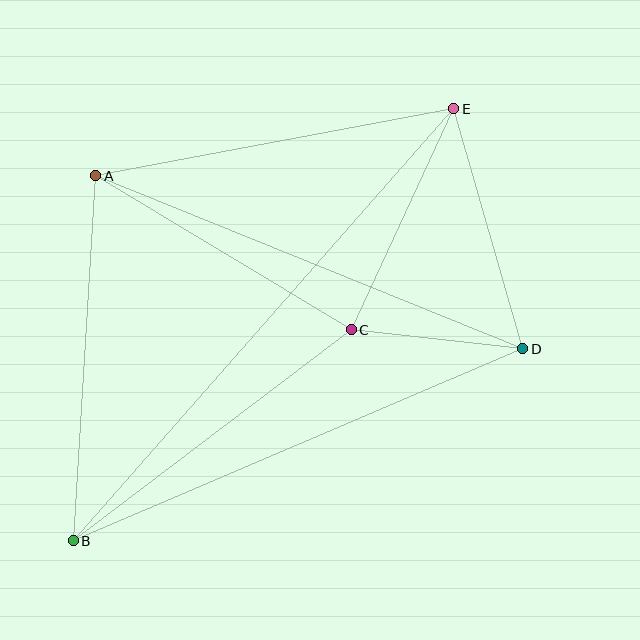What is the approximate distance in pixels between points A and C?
The distance between A and C is approximately 299 pixels.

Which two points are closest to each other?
Points C and D are closest to each other.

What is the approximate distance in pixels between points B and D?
The distance between B and D is approximately 489 pixels.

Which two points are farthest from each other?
Points B and E are farthest from each other.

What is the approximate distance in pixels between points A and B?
The distance between A and B is approximately 366 pixels.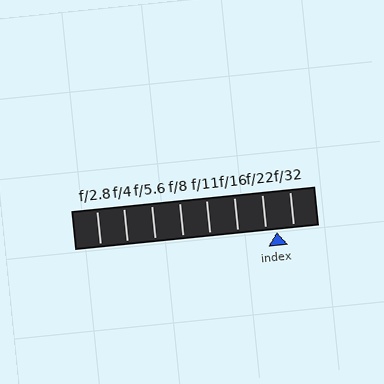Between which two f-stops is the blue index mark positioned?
The index mark is between f/22 and f/32.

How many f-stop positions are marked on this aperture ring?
There are 8 f-stop positions marked.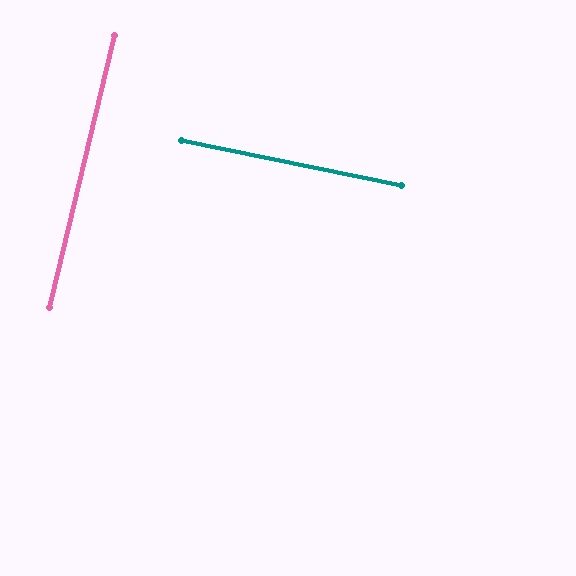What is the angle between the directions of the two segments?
Approximately 88 degrees.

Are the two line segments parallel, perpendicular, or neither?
Perpendicular — they meet at approximately 88°.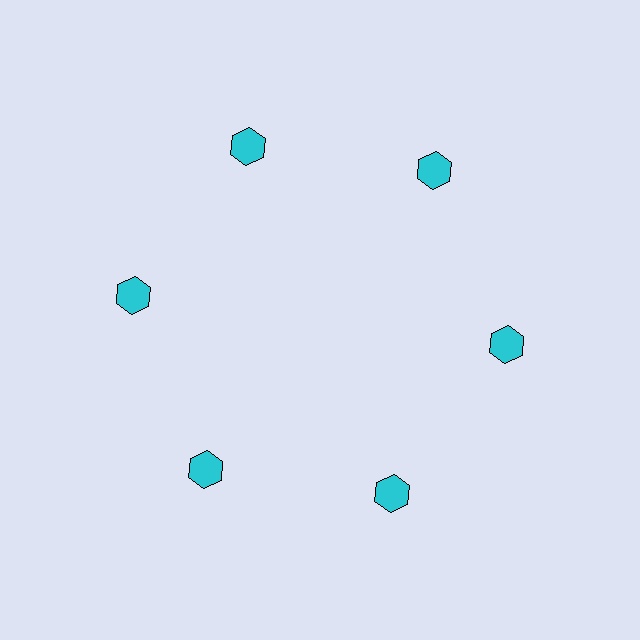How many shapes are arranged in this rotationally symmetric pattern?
There are 6 shapes, arranged in 6 groups of 1.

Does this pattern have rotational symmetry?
Yes, this pattern has 6-fold rotational symmetry. It looks the same after rotating 60 degrees around the center.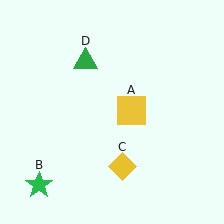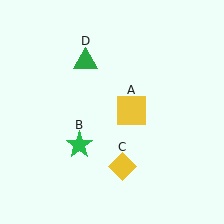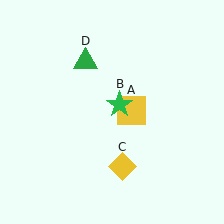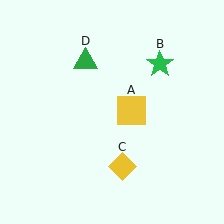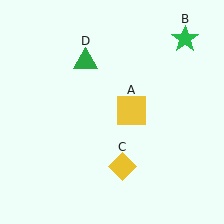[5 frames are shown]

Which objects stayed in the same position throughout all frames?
Yellow square (object A) and yellow diamond (object C) and green triangle (object D) remained stationary.